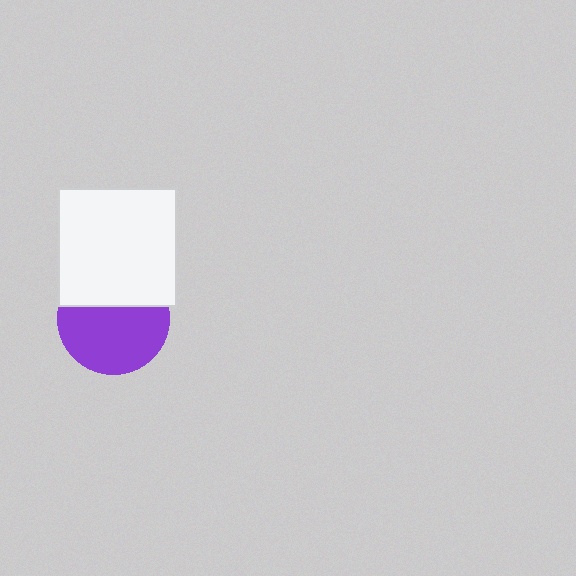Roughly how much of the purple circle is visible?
About half of it is visible (roughly 62%).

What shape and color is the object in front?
The object in front is a white square.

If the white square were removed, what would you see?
You would see the complete purple circle.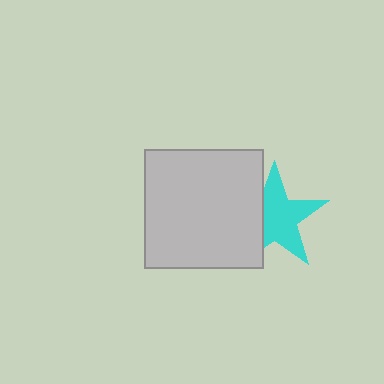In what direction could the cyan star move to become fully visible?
The cyan star could move right. That would shift it out from behind the light gray square entirely.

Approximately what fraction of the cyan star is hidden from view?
Roughly 31% of the cyan star is hidden behind the light gray square.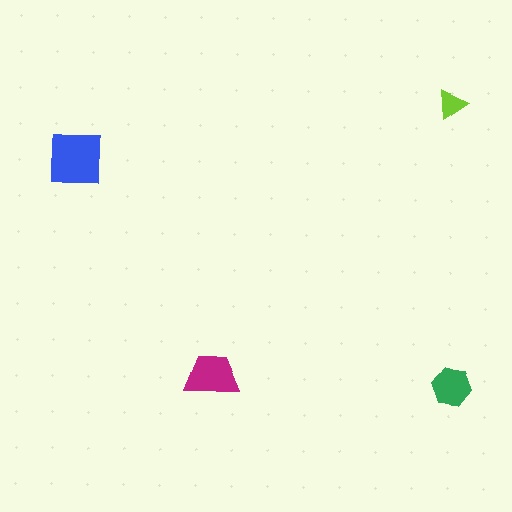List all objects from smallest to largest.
The lime triangle, the green hexagon, the magenta trapezoid, the blue square.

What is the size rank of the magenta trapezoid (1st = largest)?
2nd.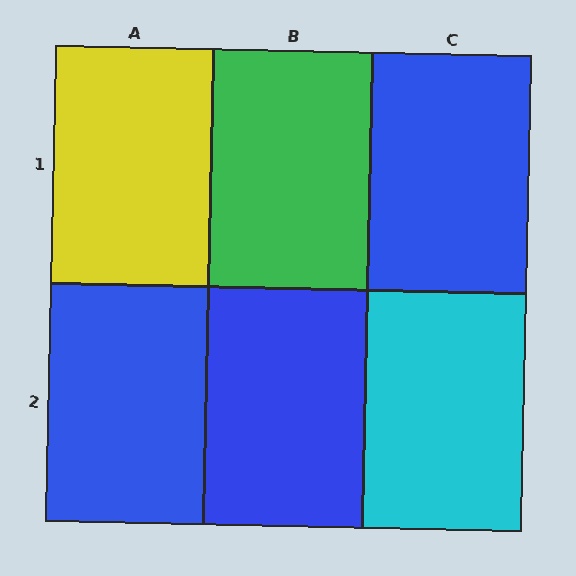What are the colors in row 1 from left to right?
Yellow, green, blue.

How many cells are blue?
3 cells are blue.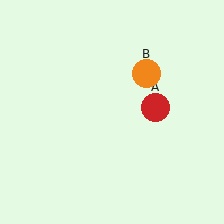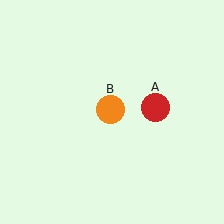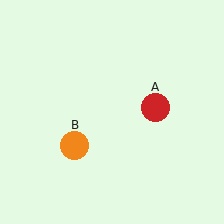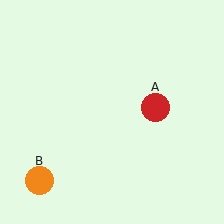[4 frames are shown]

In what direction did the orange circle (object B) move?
The orange circle (object B) moved down and to the left.